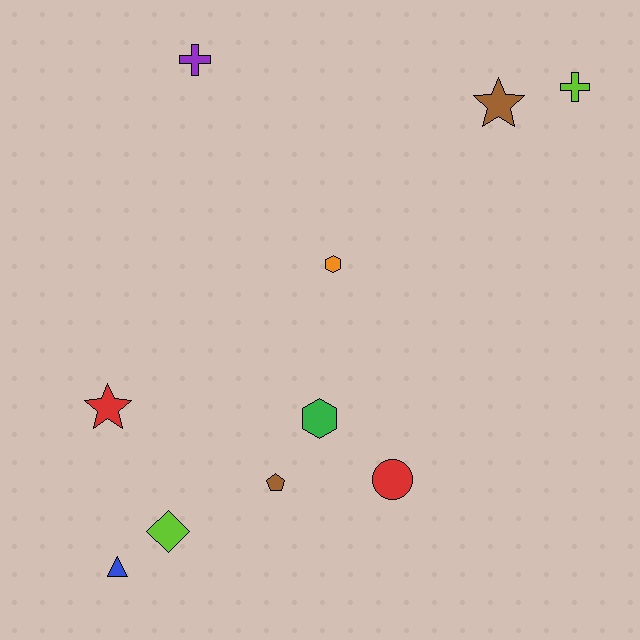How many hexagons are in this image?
There are 2 hexagons.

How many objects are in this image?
There are 10 objects.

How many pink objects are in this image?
There are no pink objects.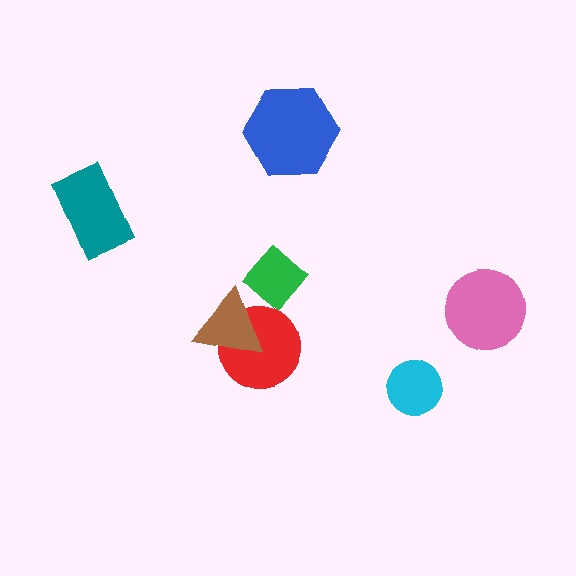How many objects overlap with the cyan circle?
0 objects overlap with the cyan circle.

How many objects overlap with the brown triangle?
2 objects overlap with the brown triangle.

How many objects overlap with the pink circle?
0 objects overlap with the pink circle.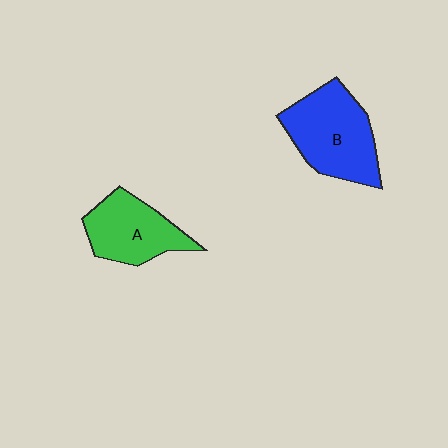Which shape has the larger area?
Shape B (blue).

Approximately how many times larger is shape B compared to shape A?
Approximately 1.3 times.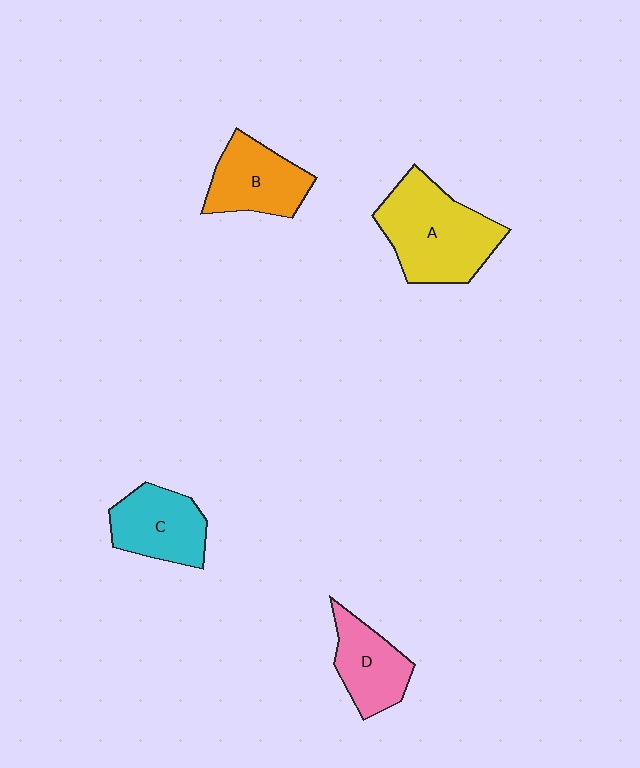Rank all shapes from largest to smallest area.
From largest to smallest: A (yellow), B (orange), C (cyan), D (pink).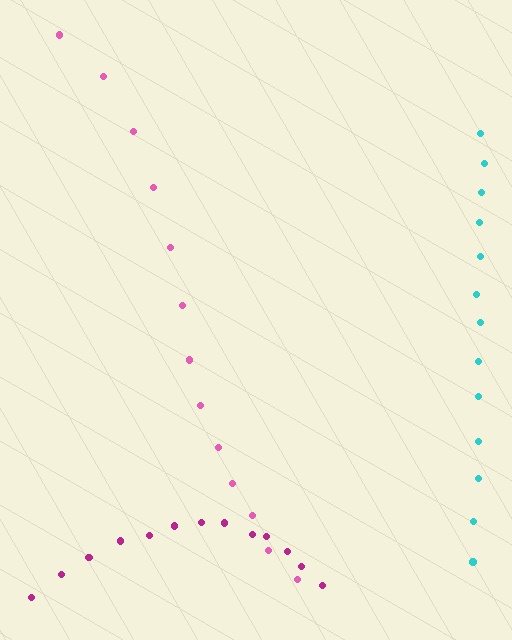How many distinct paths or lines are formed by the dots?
There are 3 distinct paths.